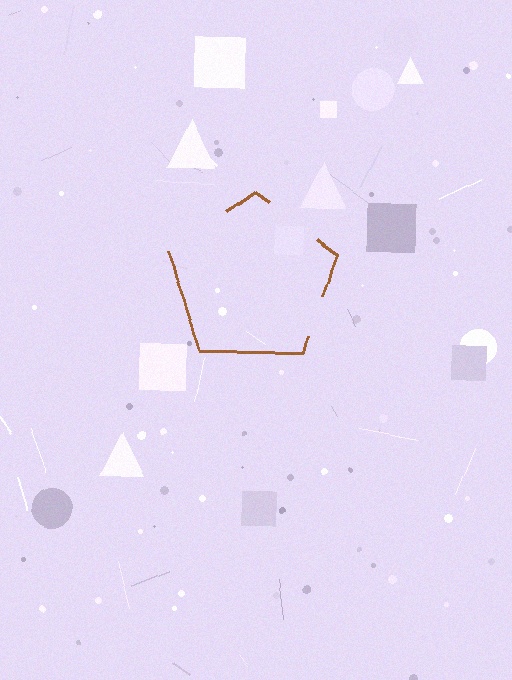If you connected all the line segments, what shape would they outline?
They would outline a pentagon.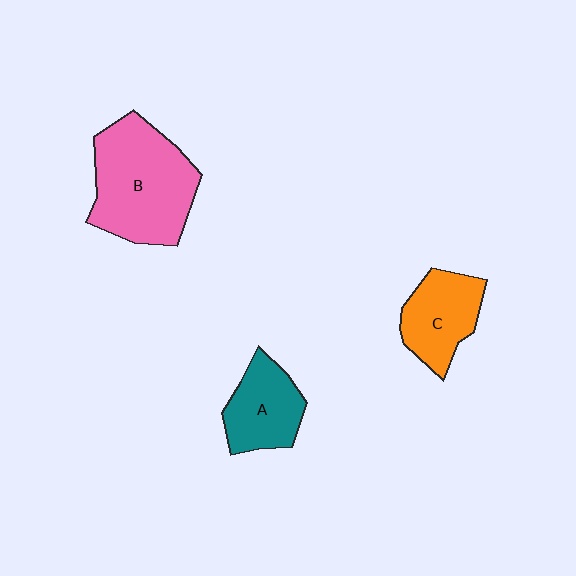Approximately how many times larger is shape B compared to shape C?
Approximately 1.8 times.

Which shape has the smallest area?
Shape A (teal).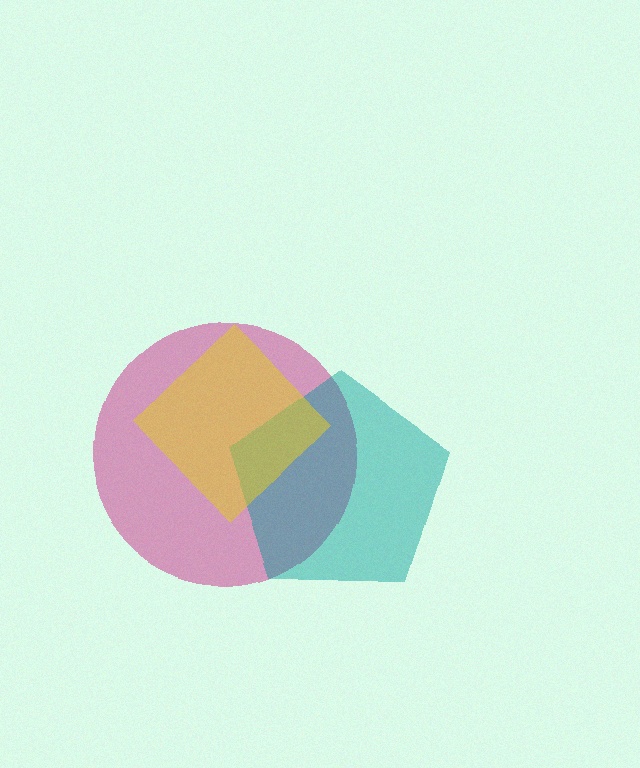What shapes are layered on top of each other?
The layered shapes are: a magenta circle, a teal pentagon, a yellow diamond.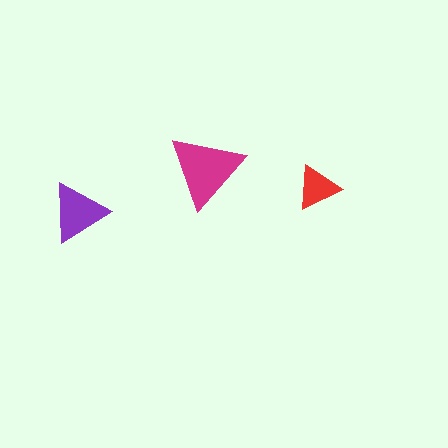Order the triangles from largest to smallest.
the magenta one, the purple one, the red one.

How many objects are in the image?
There are 3 objects in the image.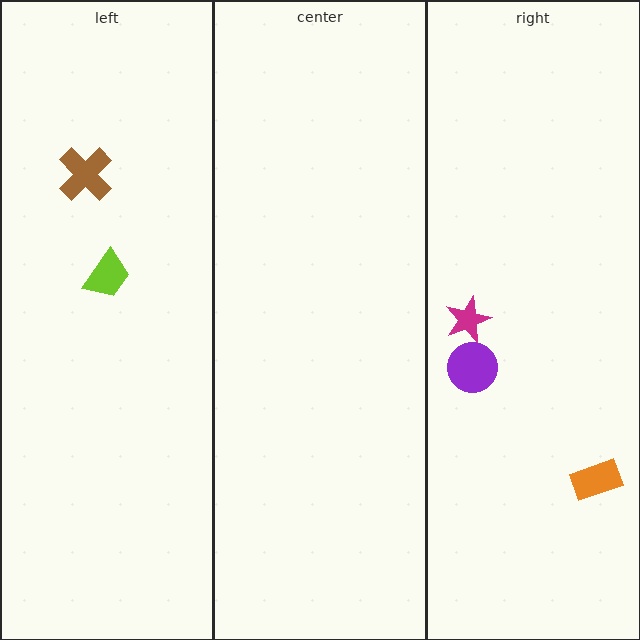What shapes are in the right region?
The magenta star, the orange rectangle, the purple circle.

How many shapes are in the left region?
2.